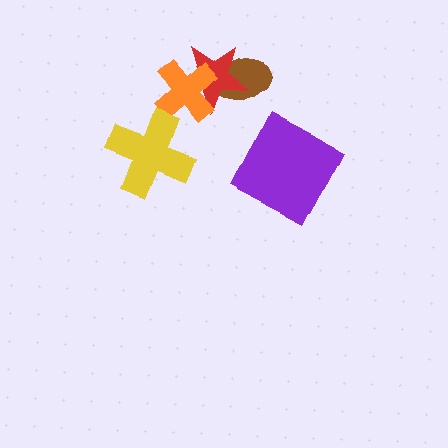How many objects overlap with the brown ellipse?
2 objects overlap with the brown ellipse.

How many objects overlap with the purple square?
0 objects overlap with the purple square.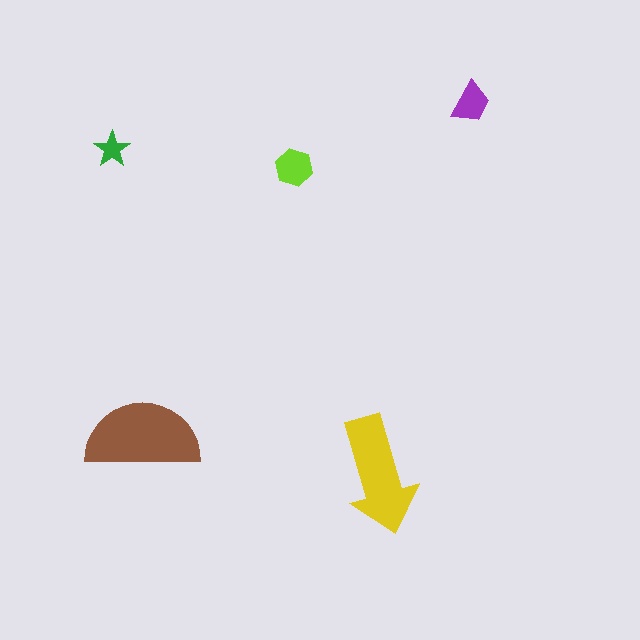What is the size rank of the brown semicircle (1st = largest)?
1st.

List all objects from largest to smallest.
The brown semicircle, the yellow arrow, the lime hexagon, the purple trapezoid, the green star.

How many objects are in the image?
There are 5 objects in the image.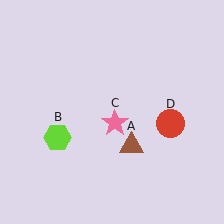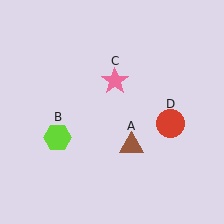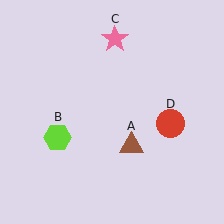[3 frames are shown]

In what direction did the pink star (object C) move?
The pink star (object C) moved up.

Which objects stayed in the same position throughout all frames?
Brown triangle (object A) and lime hexagon (object B) and red circle (object D) remained stationary.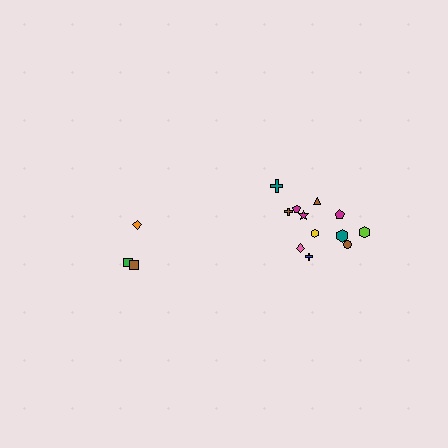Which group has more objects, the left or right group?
The right group.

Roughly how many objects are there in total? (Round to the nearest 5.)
Roughly 15 objects in total.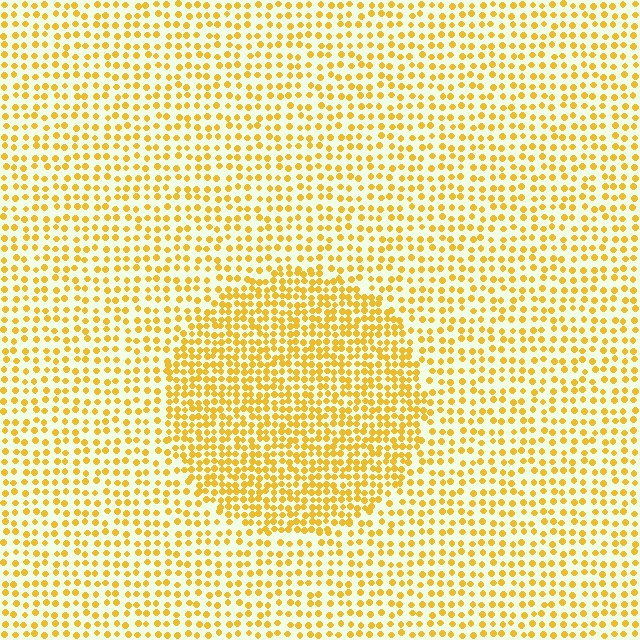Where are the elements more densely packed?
The elements are more densely packed inside the circle boundary.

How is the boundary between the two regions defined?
The boundary is defined by a change in element density (approximately 1.8x ratio). All elements are the same color, size, and shape.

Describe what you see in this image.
The image contains small yellow elements arranged at two different densities. A circle-shaped region is visible where the elements are more densely packed than the surrounding area.